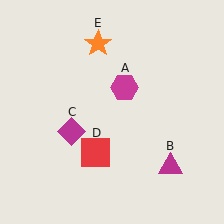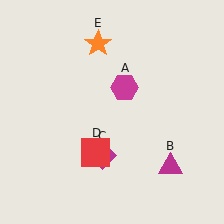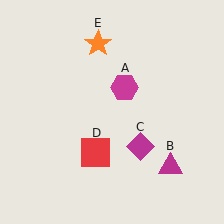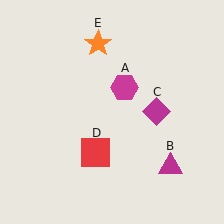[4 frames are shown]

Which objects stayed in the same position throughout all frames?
Magenta hexagon (object A) and magenta triangle (object B) and red square (object D) and orange star (object E) remained stationary.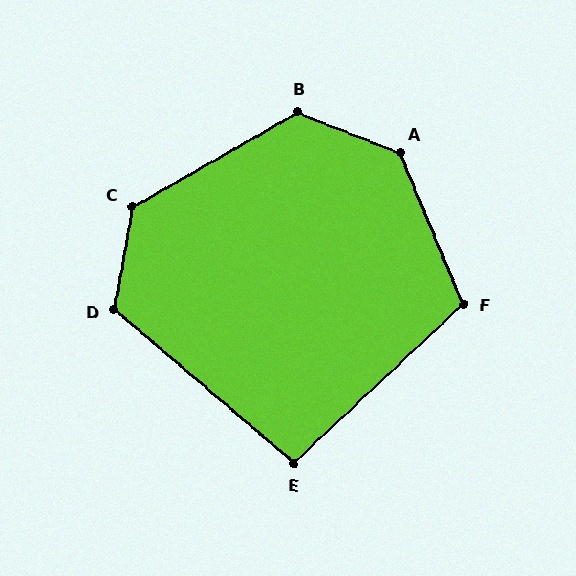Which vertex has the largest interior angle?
A, at approximately 134 degrees.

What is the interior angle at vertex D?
Approximately 120 degrees (obtuse).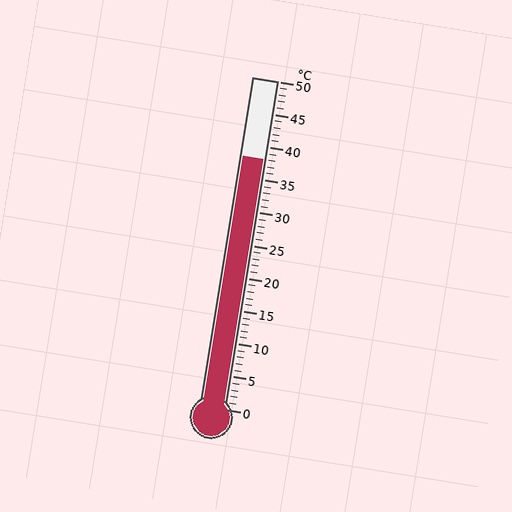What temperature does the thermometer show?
The thermometer shows approximately 38°C.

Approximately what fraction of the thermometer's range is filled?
The thermometer is filled to approximately 75% of its range.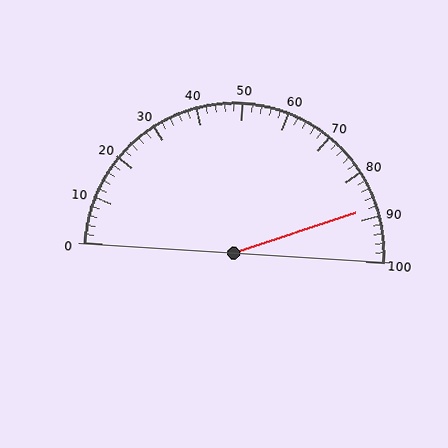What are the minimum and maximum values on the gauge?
The gauge ranges from 0 to 100.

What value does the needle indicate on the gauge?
The needle indicates approximately 88.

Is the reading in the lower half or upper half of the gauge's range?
The reading is in the upper half of the range (0 to 100).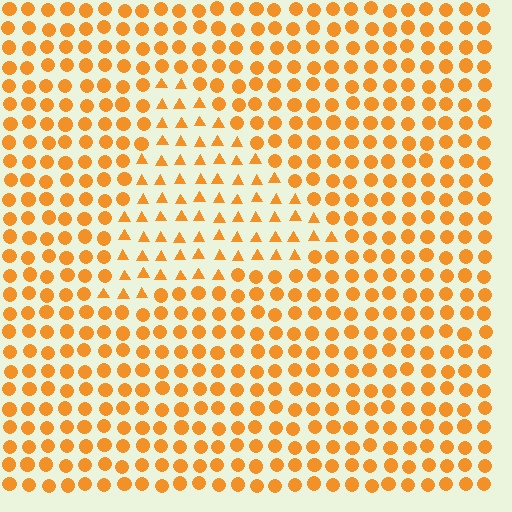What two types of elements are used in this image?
The image uses triangles inside the triangle region and circles outside it.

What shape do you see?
I see a triangle.